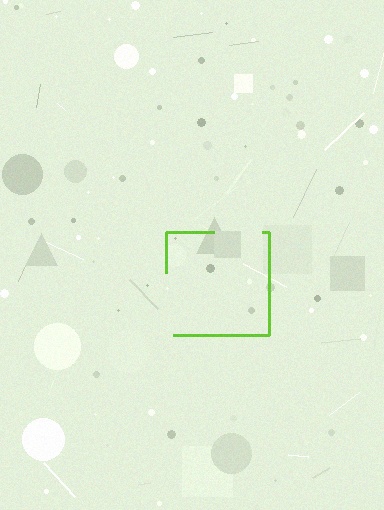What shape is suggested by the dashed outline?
The dashed outline suggests a square.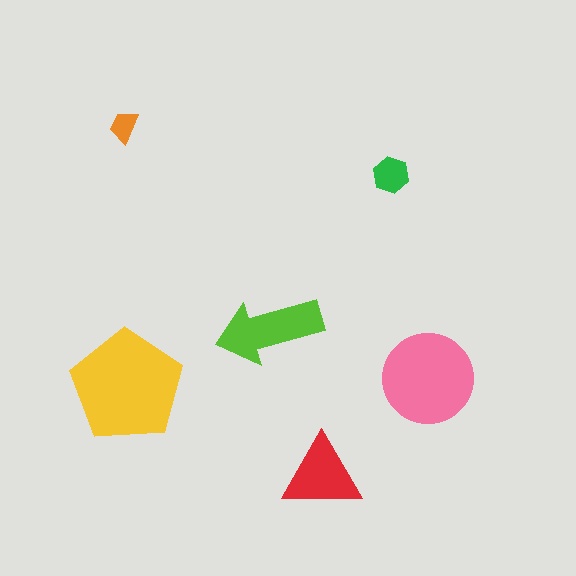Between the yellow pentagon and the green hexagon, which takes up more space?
The yellow pentagon.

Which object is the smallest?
The orange trapezoid.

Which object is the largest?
The yellow pentagon.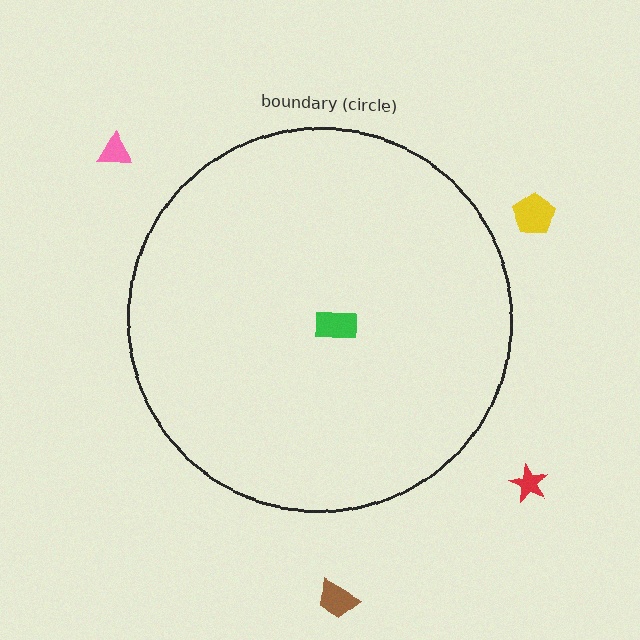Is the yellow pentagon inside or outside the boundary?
Outside.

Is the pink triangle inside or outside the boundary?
Outside.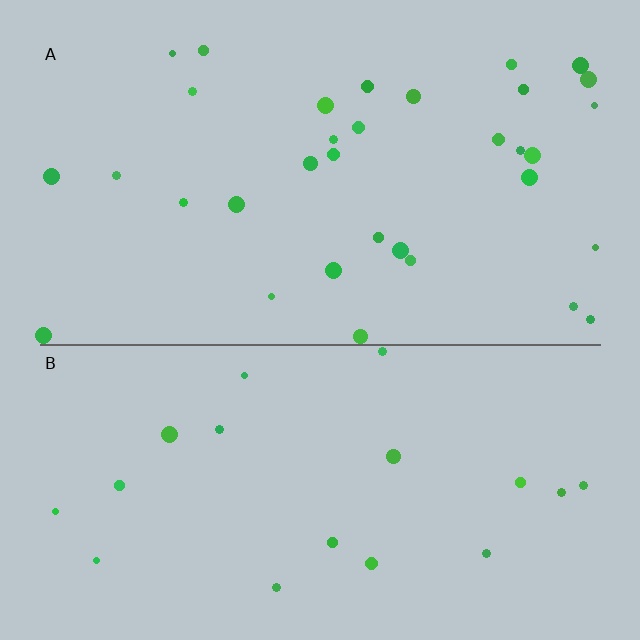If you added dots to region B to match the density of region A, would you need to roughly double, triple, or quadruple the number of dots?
Approximately double.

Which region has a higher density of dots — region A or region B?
A (the top).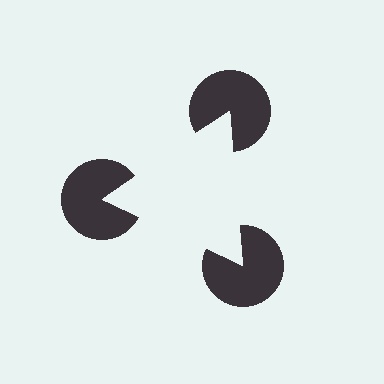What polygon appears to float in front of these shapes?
An illusory triangle — its edges are inferred from the aligned wedge cuts in the pac-man discs, not physically drawn.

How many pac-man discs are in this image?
There are 3 — one at each vertex of the illusory triangle.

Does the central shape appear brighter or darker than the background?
It typically appears slightly brighter than the background, even though no actual brightness change is drawn.